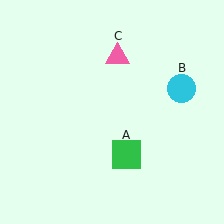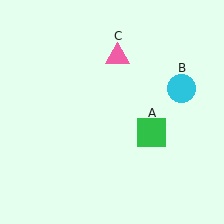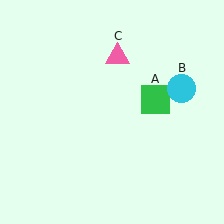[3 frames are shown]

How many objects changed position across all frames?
1 object changed position: green square (object A).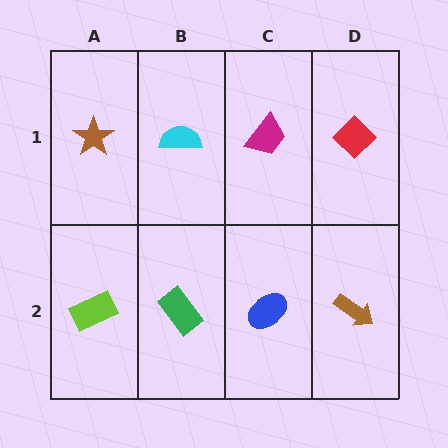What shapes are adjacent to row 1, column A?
A lime rectangle (row 2, column A), a cyan semicircle (row 1, column B).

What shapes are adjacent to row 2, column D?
A red diamond (row 1, column D), a blue ellipse (row 2, column C).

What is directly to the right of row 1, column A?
A cyan semicircle.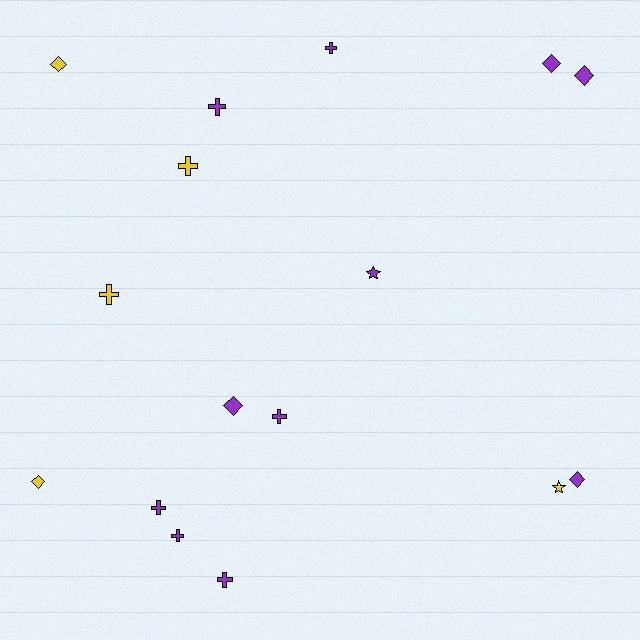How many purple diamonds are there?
There are 4 purple diamonds.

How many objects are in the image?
There are 16 objects.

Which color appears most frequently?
Purple, with 11 objects.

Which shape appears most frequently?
Cross, with 8 objects.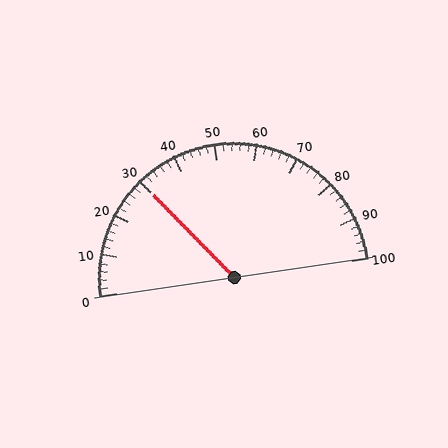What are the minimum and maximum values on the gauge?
The gauge ranges from 0 to 100.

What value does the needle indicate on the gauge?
The needle indicates approximately 30.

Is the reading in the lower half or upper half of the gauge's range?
The reading is in the lower half of the range (0 to 100).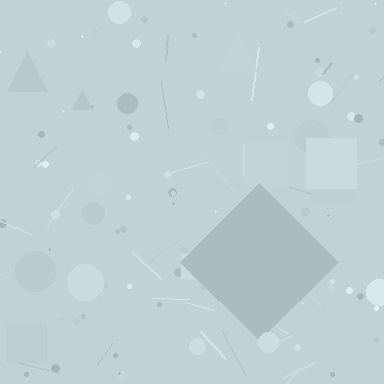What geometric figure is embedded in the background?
A diamond is embedded in the background.